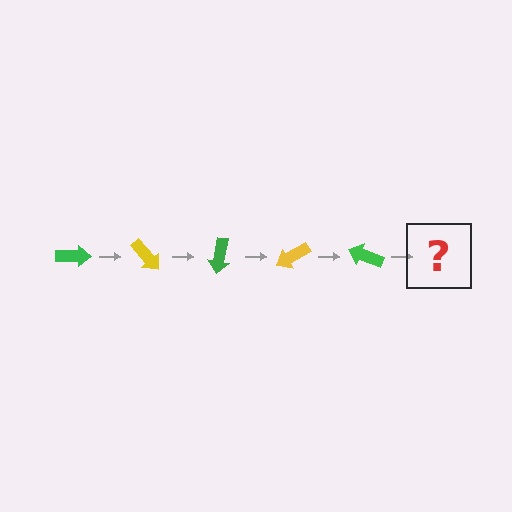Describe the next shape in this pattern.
It should be a yellow arrow, rotated 250 degrees from the start.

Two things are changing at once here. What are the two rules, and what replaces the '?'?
The two rules are that it rotates 50 degrees each step and the color cycles through green and yellow. The '?' should be a yellow arrow, rotated 250 degrees from the start.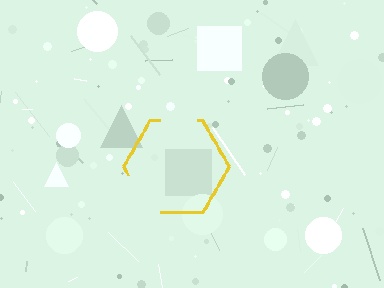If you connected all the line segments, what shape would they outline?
They would outline a hexagon.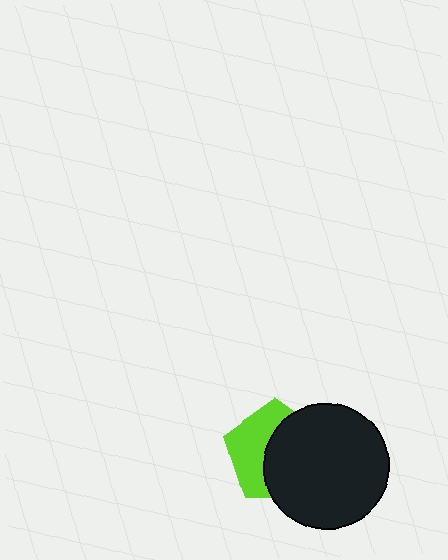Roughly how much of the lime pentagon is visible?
A small part of it is visible (roughly 45%).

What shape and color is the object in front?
The object in front is a black circle.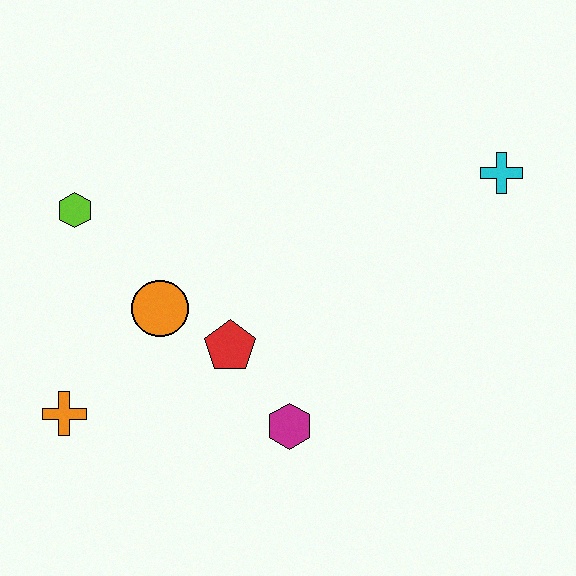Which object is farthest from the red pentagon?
The cyan cross is farthest from the red pentagon.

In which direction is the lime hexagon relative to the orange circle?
The lime hexagon is above the orange circle.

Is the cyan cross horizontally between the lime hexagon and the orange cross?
No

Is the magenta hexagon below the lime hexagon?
Yes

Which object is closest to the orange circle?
The red pentagon is closest to the orange circle.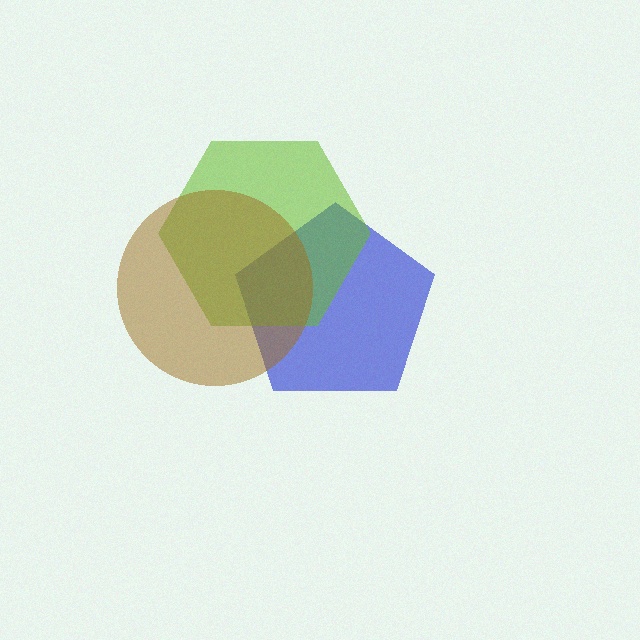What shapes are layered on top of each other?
The layered shapes are: a blue pentagon, a lime hexagon, a brown circle.